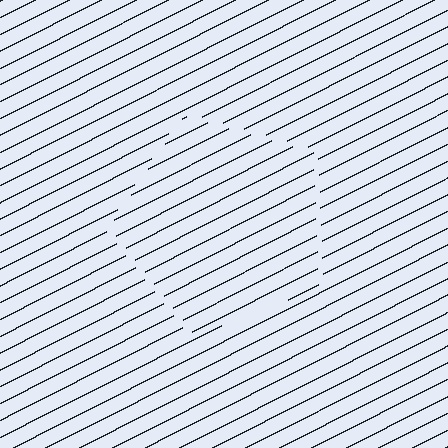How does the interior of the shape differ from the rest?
The interior of the shape contains the same grating, shifted by half a period — the contour is defined by the phase discontinuity where line-ends from the inner and outer gratings abut.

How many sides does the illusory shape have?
5 sides — the line-ends trace a pentagon.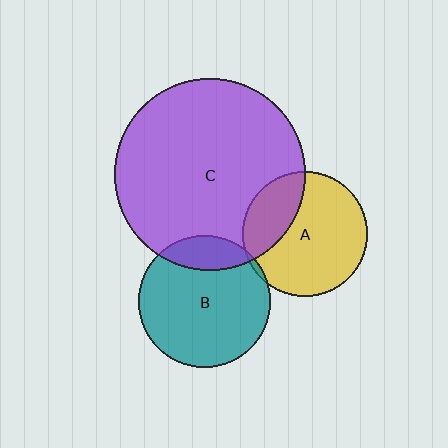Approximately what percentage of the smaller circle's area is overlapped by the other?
Approximately 30%.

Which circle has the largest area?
Circle C (purple).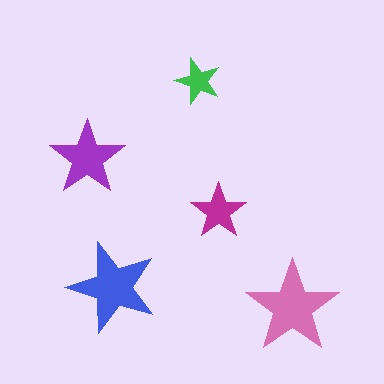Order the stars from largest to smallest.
the pink one, the blue one, the purple one, the magenta one, the green one.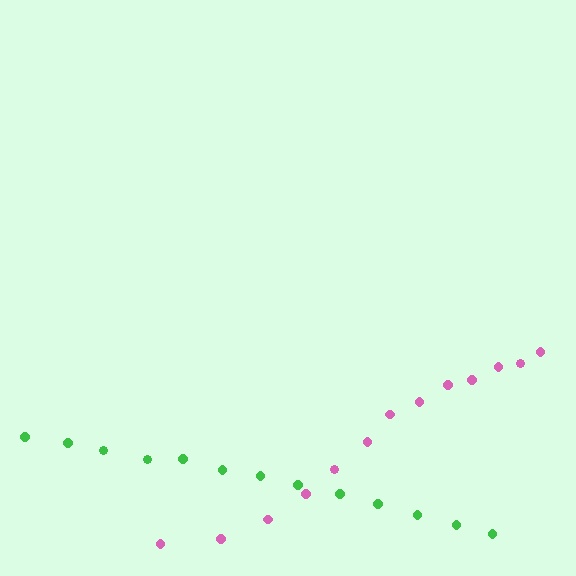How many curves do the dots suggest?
There are 2 distinct paths.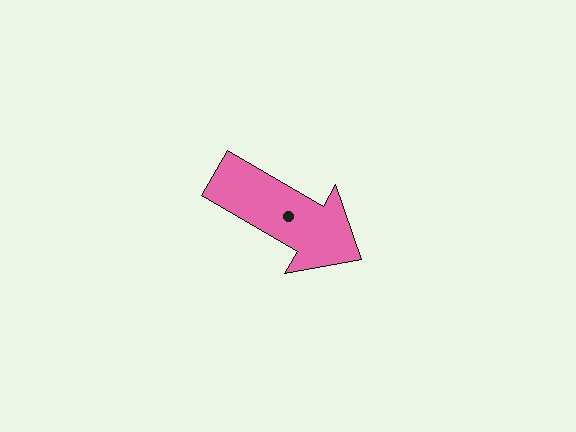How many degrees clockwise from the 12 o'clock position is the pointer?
Approximately 120 degrees.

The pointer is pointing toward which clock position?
Roughly 4 o'clock.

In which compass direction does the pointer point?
Southeast.